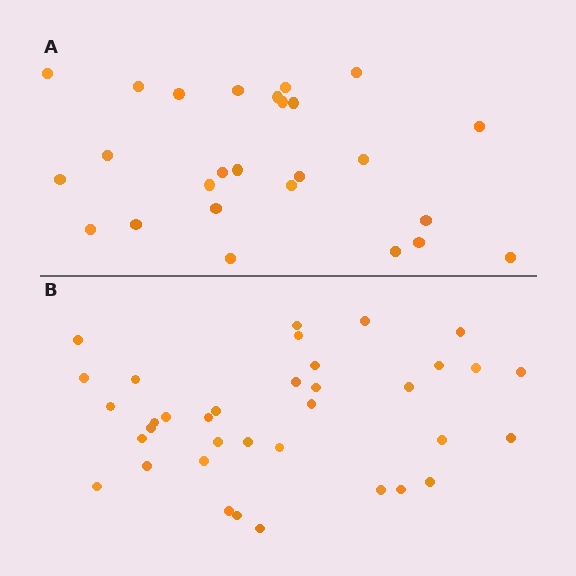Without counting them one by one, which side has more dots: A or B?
Region B (the bottom region) has more dots.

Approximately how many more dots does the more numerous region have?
Region B has roughly 10 or so more dots than region A.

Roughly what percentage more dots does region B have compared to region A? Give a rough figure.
About 40% more.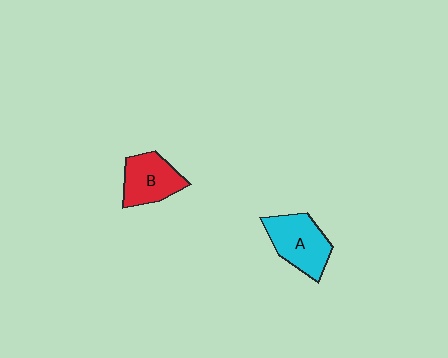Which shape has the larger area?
Shape A (cyan).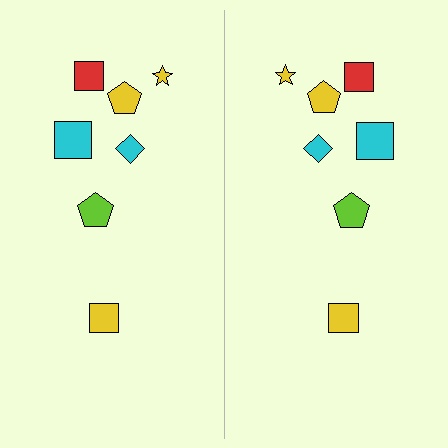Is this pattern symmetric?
Yes, this pattern has bilateral (reflection) symmetry.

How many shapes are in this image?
There are 14 shapes in this image.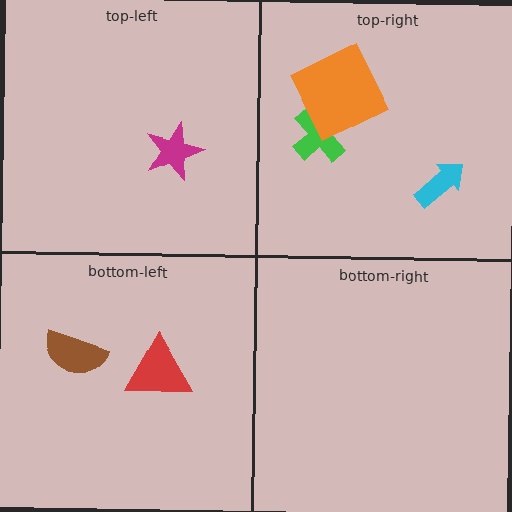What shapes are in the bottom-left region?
The red triangle, the brown semicircle.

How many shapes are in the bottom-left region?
2.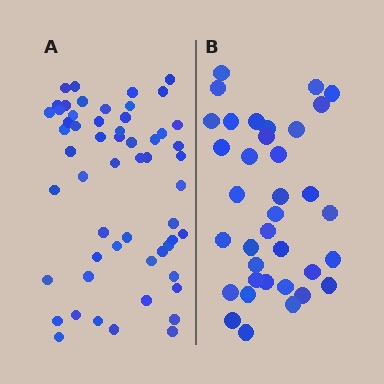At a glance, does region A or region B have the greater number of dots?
Region A (the left region) has more dots.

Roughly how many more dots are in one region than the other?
Region A has approximately 20 more dots than region B.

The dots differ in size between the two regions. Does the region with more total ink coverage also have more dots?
No. Region B has more total ink coverage because its dots are larger, but region A actually contains more individual dots. Total area can be misleading — the number of items is what matters here.